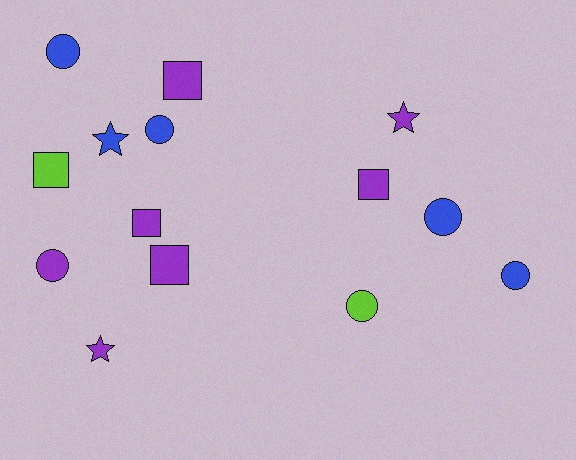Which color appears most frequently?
Purple, with 7 objects.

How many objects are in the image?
There are 14 objects.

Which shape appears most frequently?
Circle, with 6 objects.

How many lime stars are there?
There are no lime stars.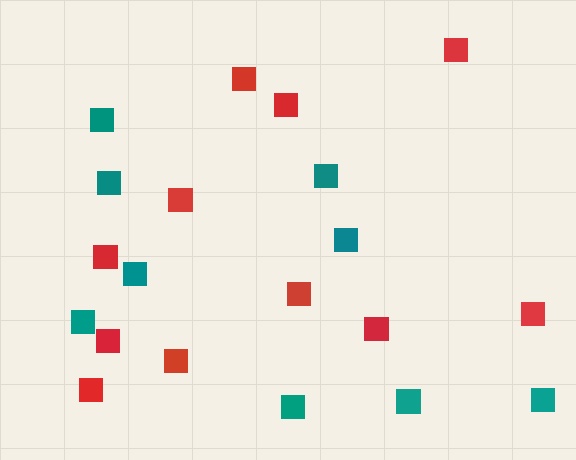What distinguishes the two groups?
There are 2 groups: one group of red squares (11) and one group of teal squares (9).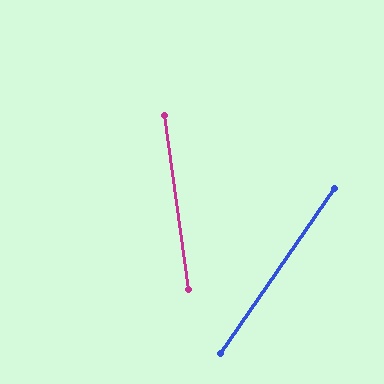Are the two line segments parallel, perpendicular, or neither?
Neither parallel nor perpendicular — they differ by about 43°.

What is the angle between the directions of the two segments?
Approximately 43 degrees.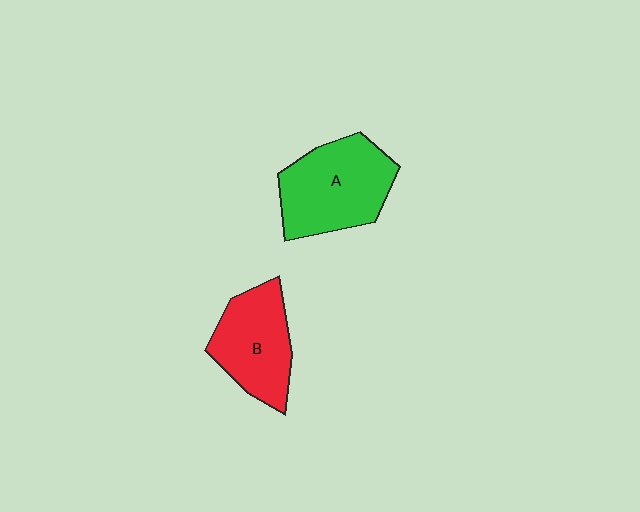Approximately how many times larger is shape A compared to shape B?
Approximately 1.2 times.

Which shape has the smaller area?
Shape B (red).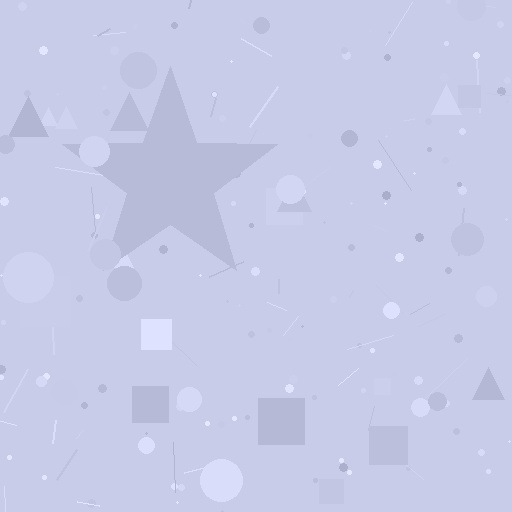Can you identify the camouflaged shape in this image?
The camouflaged shape is a star.